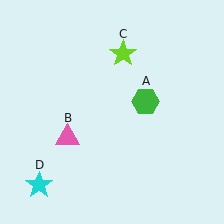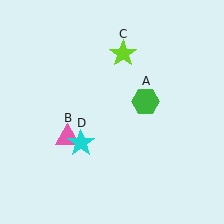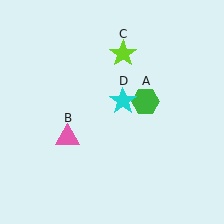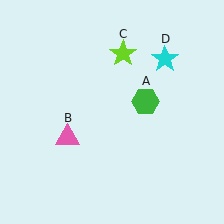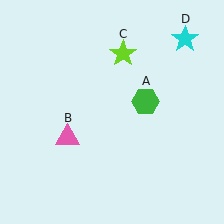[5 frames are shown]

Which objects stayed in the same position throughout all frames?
Green hexagon (object A) and pink triangle (object B) and lime star (object C) remained stationary.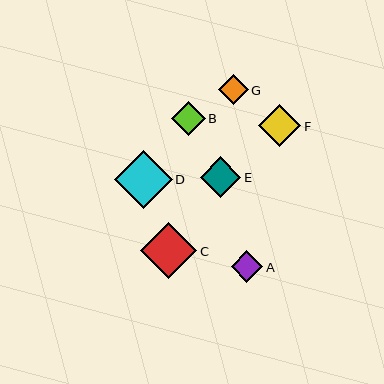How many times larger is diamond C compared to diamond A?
Diamond C is approximately 1.8 times the size of diamond A.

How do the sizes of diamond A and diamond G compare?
Diamond A and diamond G are approximately the same size.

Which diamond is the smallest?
Diamond G is the smallest with a size of approximately 30 pixels.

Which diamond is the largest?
Diamond D is the largest with a size of approximately 58 pixels.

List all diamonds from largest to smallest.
From largest to smallest: D, C, F, E, B, A, G.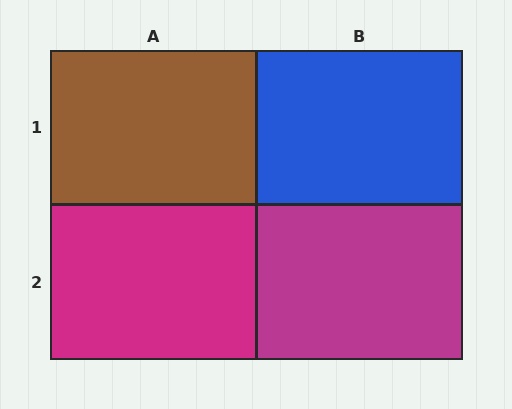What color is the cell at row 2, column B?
Magenta.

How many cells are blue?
1 cell is blue.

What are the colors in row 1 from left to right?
Brown, blue.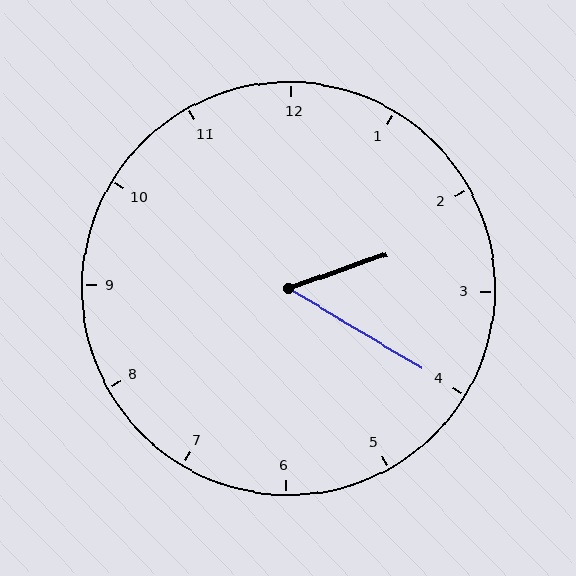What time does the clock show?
2:20.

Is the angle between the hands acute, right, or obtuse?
It is acute.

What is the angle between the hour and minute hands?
Approximately 50 degrees.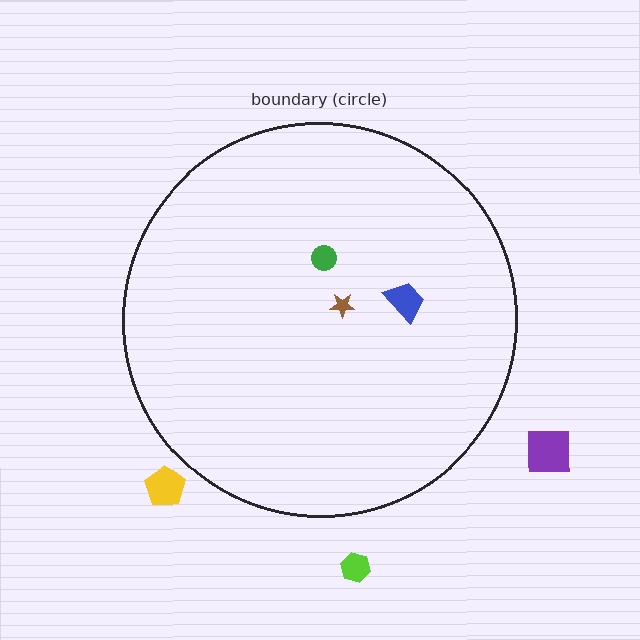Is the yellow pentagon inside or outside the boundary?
Outside.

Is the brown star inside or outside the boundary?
Inside.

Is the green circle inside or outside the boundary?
Inside.